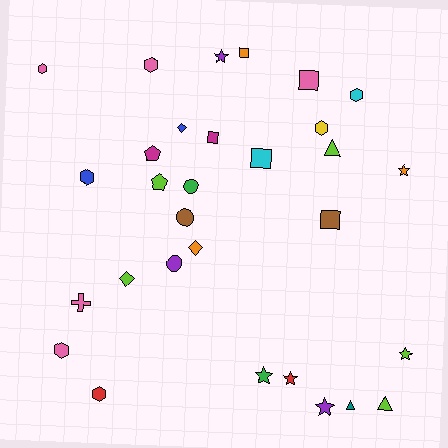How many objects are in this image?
There are 30 objects.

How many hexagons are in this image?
There are 7 hexagons.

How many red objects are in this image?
There are 2 red objects.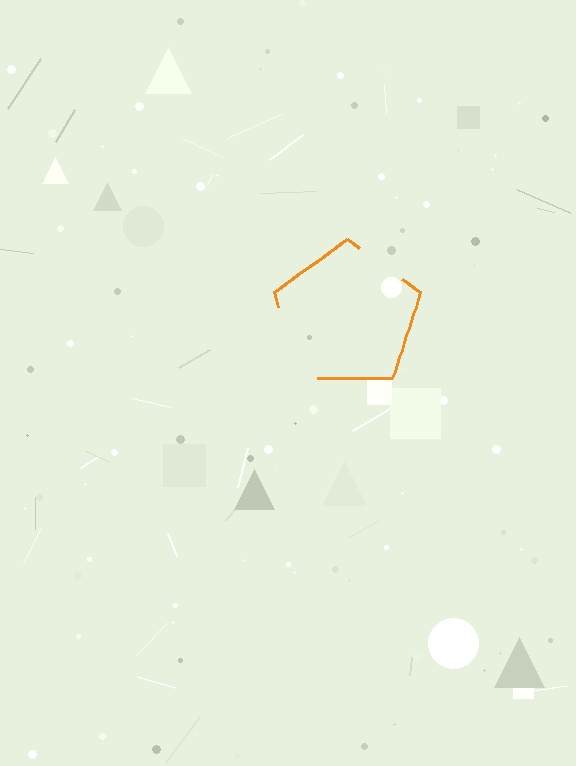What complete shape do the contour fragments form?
The contour fragments form a pentagon.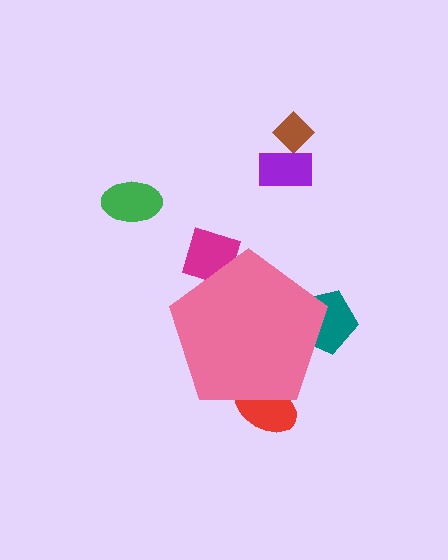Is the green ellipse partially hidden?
No, the green ellipse is fully visible.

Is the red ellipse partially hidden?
Yes, the red ellipse is partially hidden behind the pink pentagon.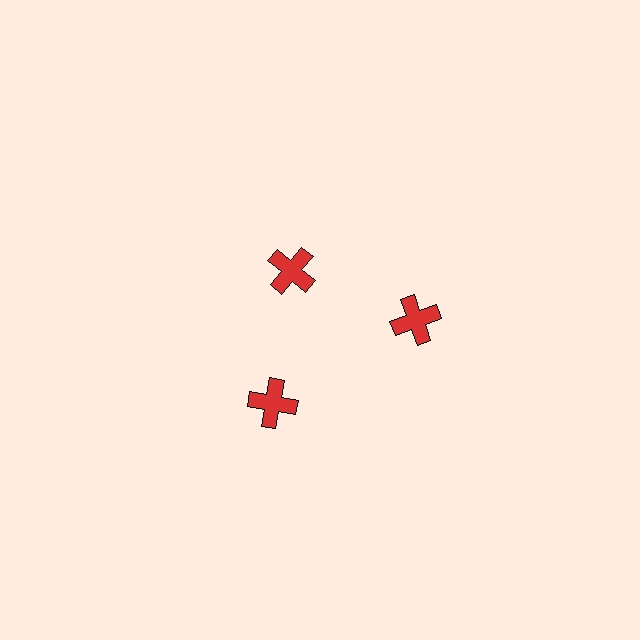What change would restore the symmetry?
The symmetry would be restored by moving it outward, back onto the ring so that all 3 crosses sit at equal angles and equal distance from the center.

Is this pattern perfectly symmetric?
No. The 3 red crosses are arranged in a ring, but one element near the 11 o'clock position is pulled inward toward the center, breaking the 3-fold rotational symmetry.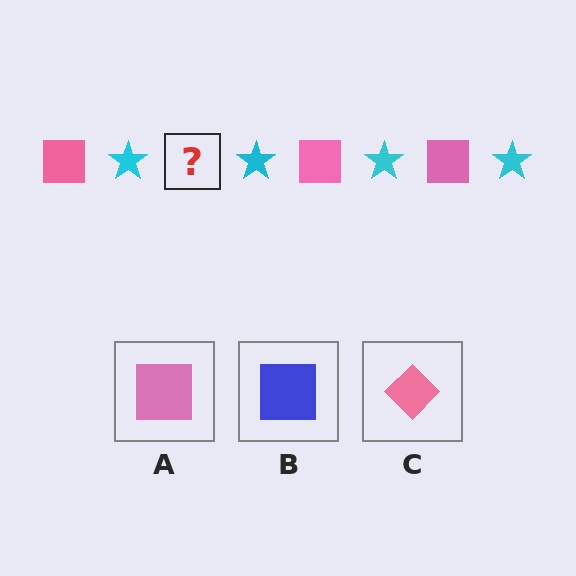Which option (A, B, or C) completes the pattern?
A.